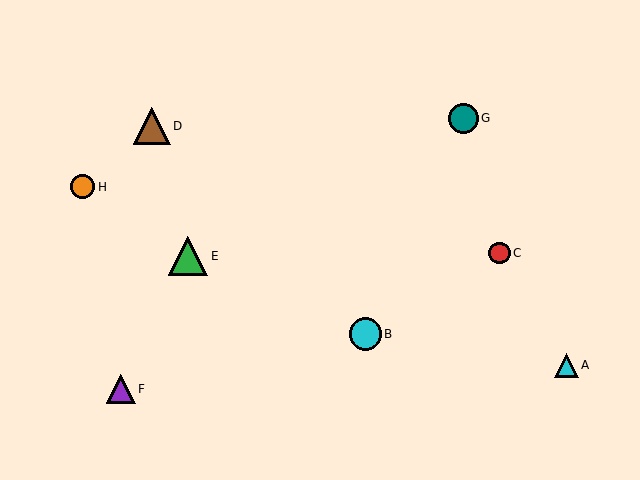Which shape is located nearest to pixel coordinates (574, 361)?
The cyan triangle (labeled A) at (566, 365) is nearest to that location.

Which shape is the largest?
The green triangle (labeled E) is the largest.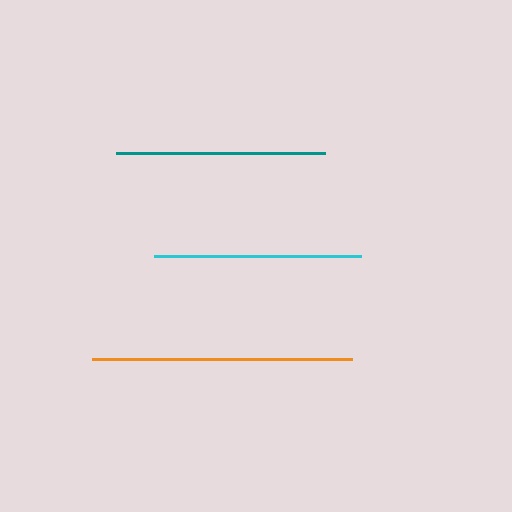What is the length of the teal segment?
The teal segment is approximately 209 pixels long.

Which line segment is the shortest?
The cyan line is the shortest at approximately 206 pixels.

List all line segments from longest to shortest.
From longest to shortest: orange, teal, cyan.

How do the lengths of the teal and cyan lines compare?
The teal and cyan lines are approximately the same length.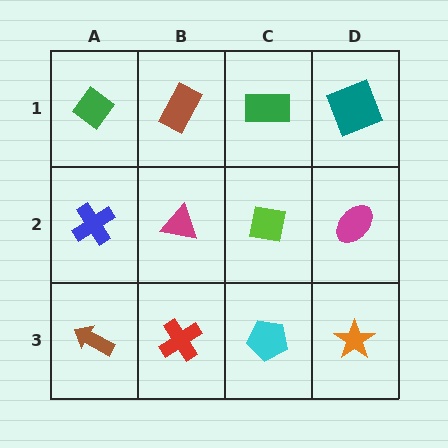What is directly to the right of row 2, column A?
A magenta triangle.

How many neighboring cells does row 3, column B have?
3.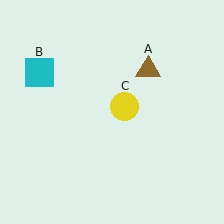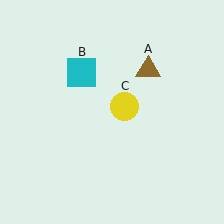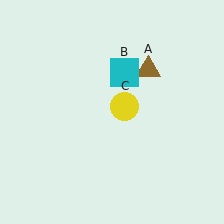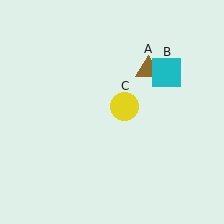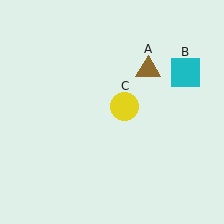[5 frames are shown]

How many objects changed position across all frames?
1 object changed position: cyan square (object B).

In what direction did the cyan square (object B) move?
The cyan square (object B) moved right.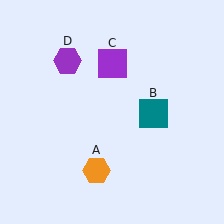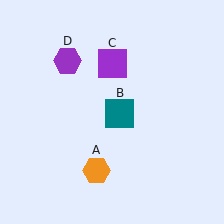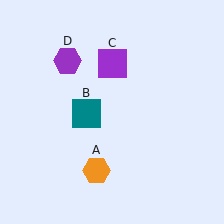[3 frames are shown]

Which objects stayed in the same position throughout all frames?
Orange hexagon (object A) and purple square (object C) and purple hexagon (object D) remained stationary.